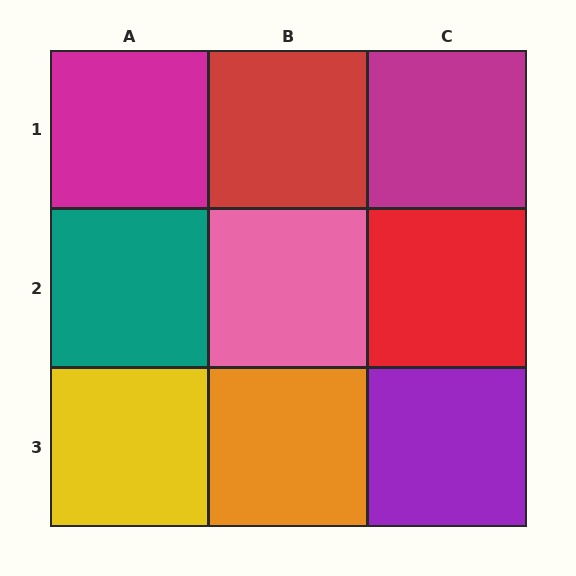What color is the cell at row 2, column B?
Pink.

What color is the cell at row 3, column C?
Purple.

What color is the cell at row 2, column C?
Red.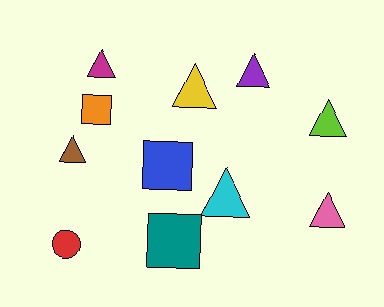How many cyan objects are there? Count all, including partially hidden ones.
There is 1 cyan object.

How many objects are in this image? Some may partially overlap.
There are 11 objects.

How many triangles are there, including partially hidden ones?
There are 7 triangles.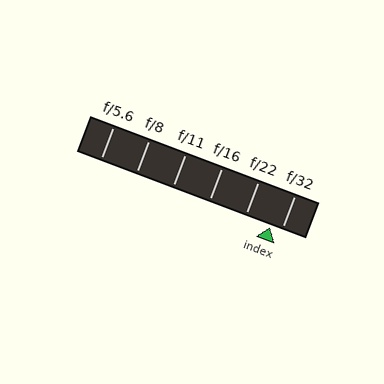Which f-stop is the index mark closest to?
The index mark is closest to f/32.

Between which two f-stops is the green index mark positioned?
The index mark is between f/22 and f/32.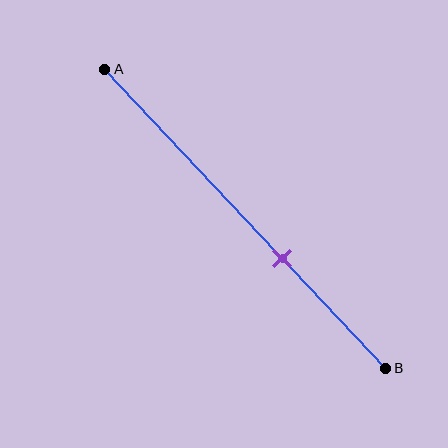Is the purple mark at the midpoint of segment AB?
No, the mark is at about 65% from A, not at the 50% midpoint.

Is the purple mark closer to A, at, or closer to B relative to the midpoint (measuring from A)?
The purple mark is closer to point B than the midpoint of segment AB.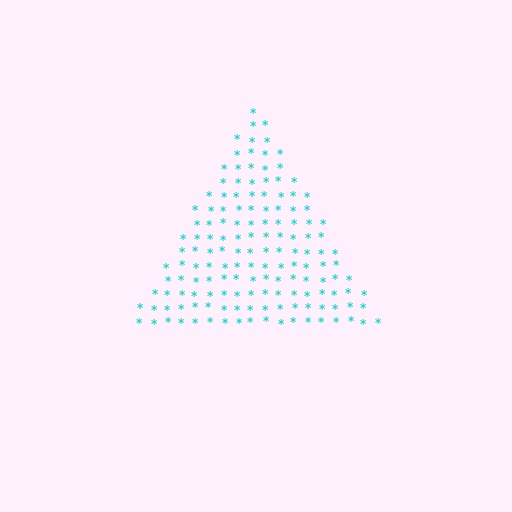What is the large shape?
The large shape is a triangle.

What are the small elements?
The small elements are asterisks.